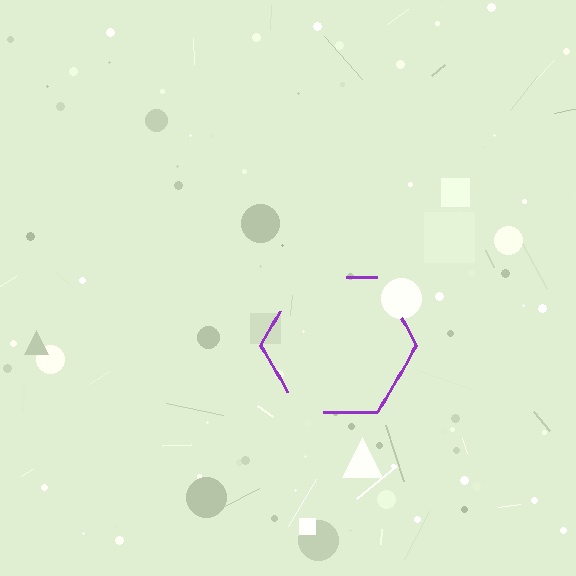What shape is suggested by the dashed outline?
The dashed outline suggests a hexagon.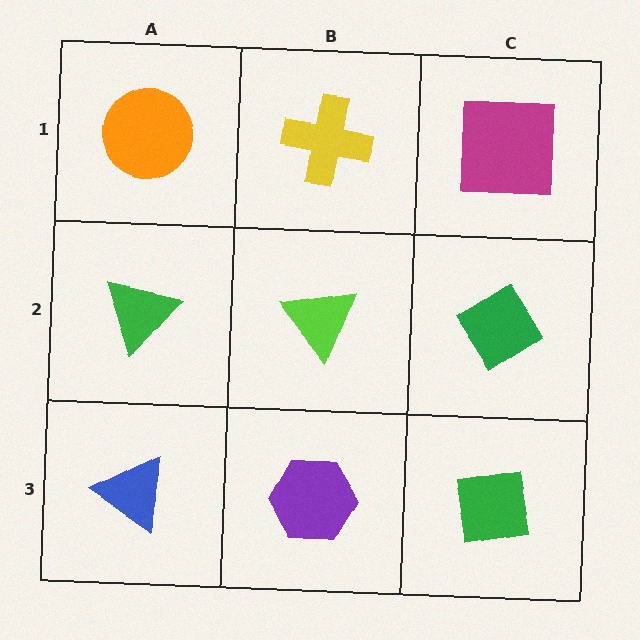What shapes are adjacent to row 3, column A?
A green triangle (row 2, column A), a purple hexagon (row 3, column B).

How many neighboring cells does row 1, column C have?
2.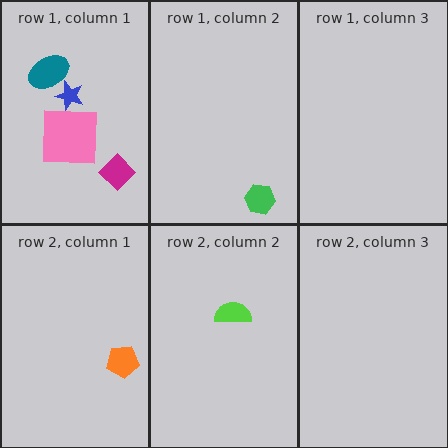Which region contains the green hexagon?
The row 1, column 2 region.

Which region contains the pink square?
The row 1, column 1 region.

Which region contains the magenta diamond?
The row 1, column 1 region.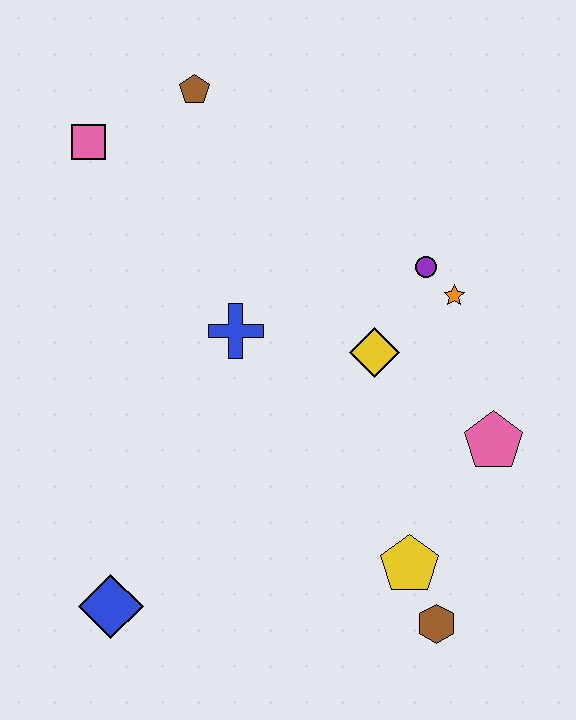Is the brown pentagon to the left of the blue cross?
Yes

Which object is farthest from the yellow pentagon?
The pink square is farthest from the yellow pentagon.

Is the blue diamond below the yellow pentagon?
Yes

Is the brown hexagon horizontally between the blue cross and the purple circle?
No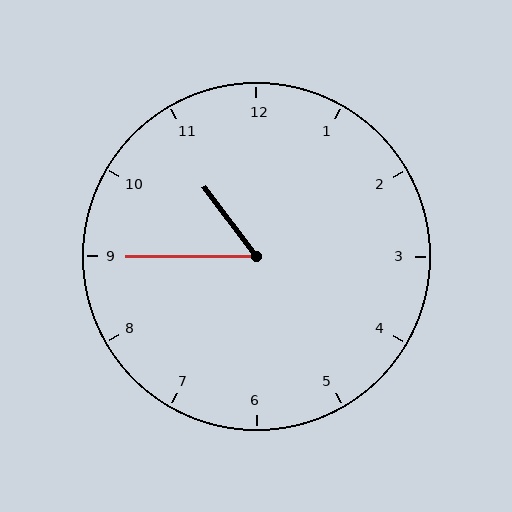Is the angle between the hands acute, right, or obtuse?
It is acute.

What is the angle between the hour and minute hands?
Approximately 52 degrees.